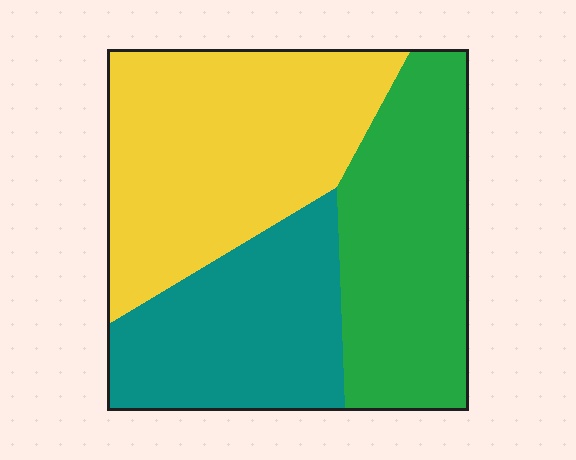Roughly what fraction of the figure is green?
Green covers around 30% of the figure.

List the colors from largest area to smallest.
From largest to smallest: yellow, green, teal.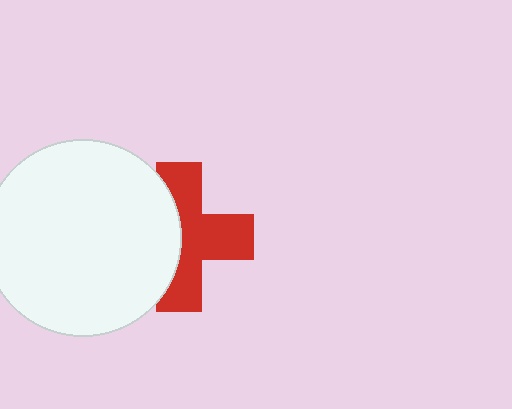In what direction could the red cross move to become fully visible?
The red cross could move right. That would shift it out from behind the white circle entirely.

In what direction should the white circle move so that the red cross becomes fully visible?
The white circle should move left. That is the shortest direction to clear the overlap and leave the red cross fully visible.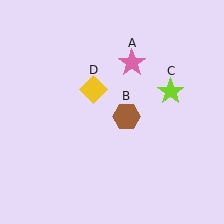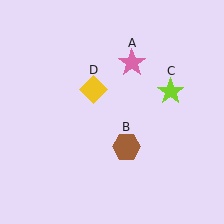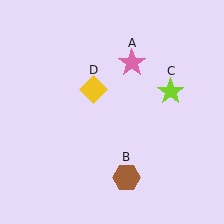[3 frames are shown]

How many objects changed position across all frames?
1 object changed position: brown hexagon (object B).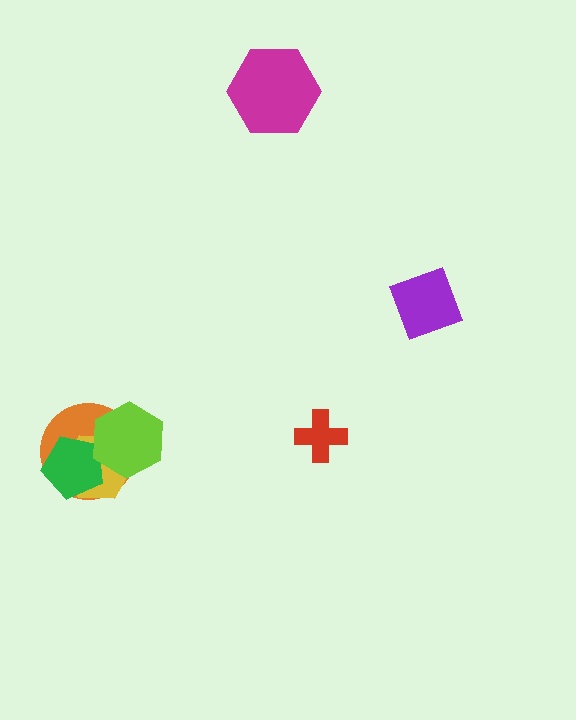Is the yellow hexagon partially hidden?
Yes, it is partially covered by another shape.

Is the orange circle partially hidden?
Yes, it is partially covered by another shape.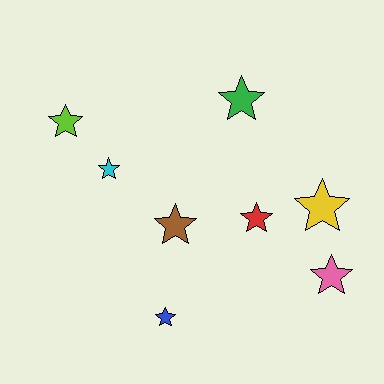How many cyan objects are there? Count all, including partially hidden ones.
There is 1 cyan object.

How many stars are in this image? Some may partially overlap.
There are 8 stars.